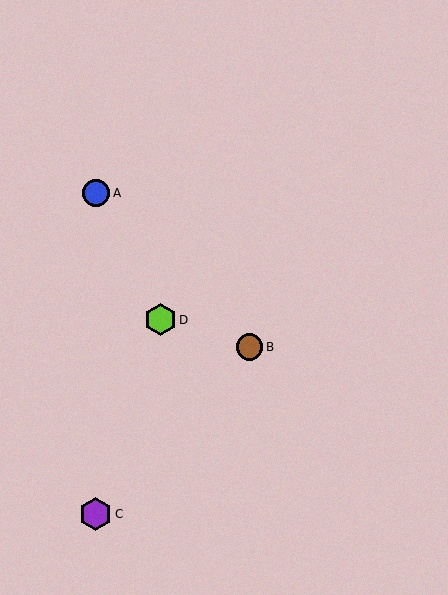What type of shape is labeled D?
Shape D is a lime hexagon.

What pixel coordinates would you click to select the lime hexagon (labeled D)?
Click at (160, 320) to select the lime hexagon D.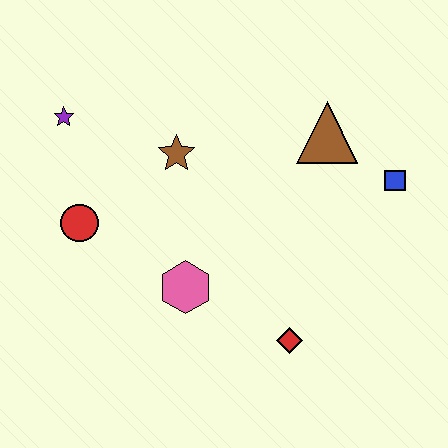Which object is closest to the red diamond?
The pink hexagon is closest to the red diamond.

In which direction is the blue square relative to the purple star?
The blue square is to the right of the purple star.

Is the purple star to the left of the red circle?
Yes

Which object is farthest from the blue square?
The purple star is farthest from the blue square.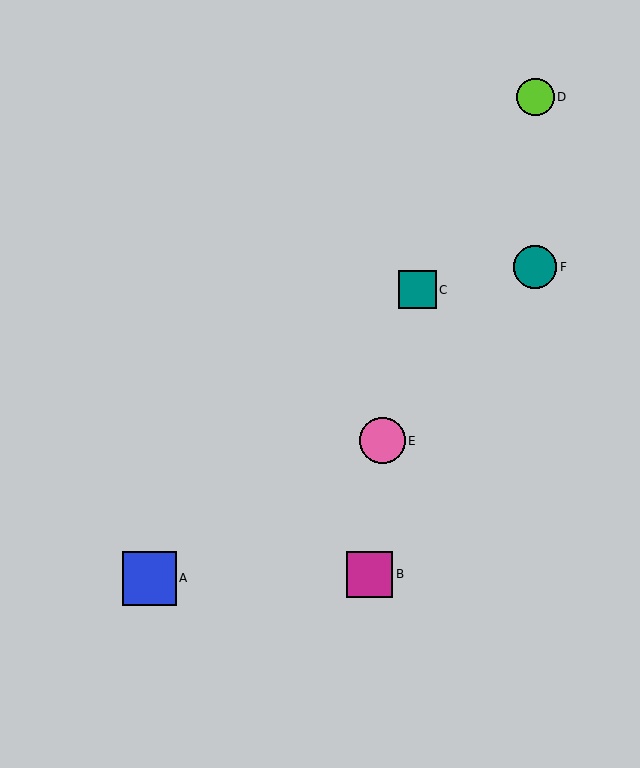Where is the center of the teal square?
The center of the teal square is at (417, 290).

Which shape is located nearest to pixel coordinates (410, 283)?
The teal square (labeled C) at (417, 290) is nearest to that location.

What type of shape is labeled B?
Shape B is a magenta square.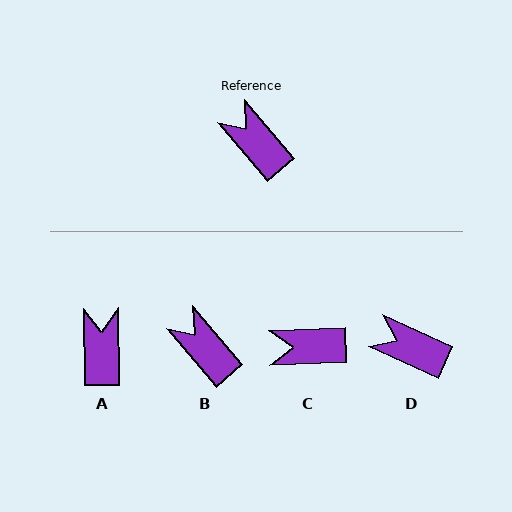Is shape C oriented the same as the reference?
No, it is off by about 52 degrees.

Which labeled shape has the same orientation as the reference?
B.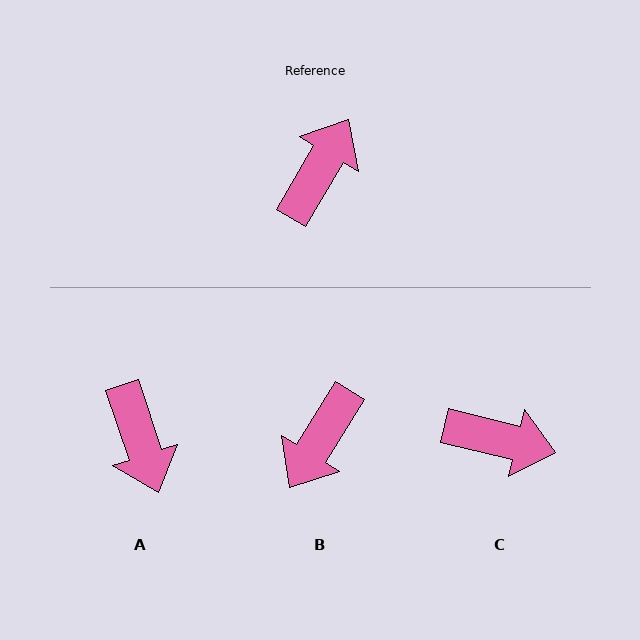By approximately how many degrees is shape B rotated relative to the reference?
Approximately 178 degrees counter-clockwise.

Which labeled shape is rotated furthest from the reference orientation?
B, about 178 degrees away.